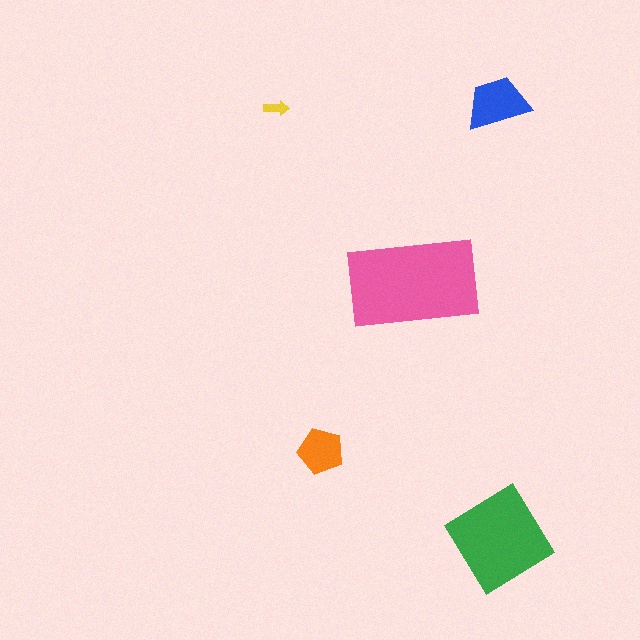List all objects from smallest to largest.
The yellow arrow, the orange pentagon, the blue trapezoid, the green diamond, the pink rectangle.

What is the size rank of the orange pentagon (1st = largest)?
4th.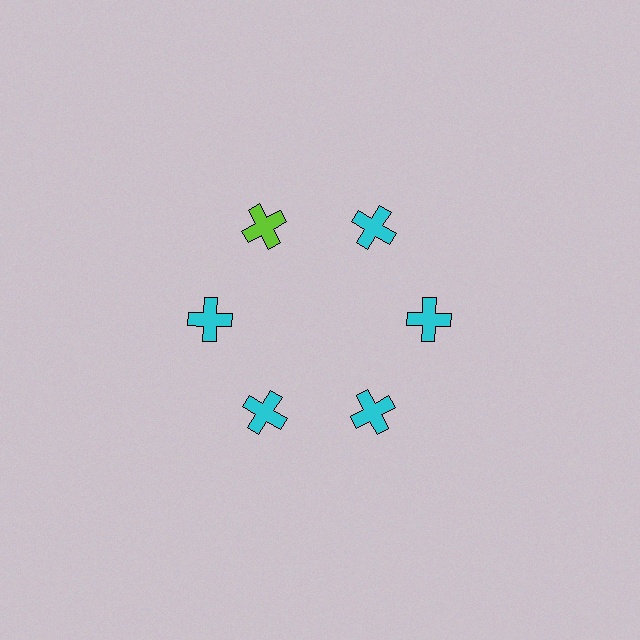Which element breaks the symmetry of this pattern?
The lime cross at roughly the 11 o'clock position breaks the symmetry. All other shapes are cyan crosses.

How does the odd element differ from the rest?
It has a different color: lime instead of cyan.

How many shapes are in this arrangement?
There are 6 shapes arranged in a ring pattern.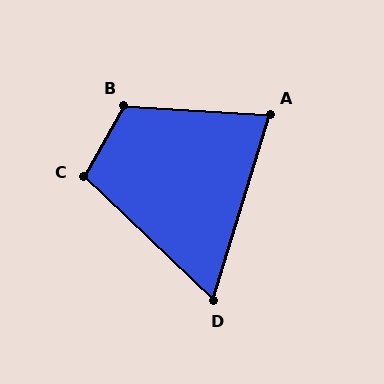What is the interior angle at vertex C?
Approximately 104 degrees (obtuse).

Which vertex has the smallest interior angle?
D, at approximately 63 degrees.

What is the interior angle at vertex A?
Approximately 76 degrees (acute).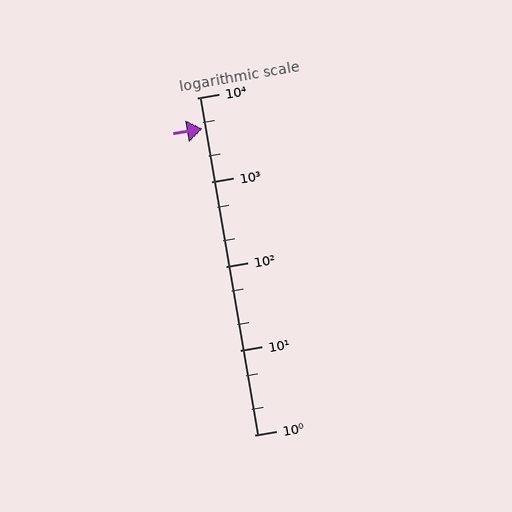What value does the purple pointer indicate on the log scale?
The pointer indicates approximately 4300.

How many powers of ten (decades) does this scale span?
The scale spans 4 decades, from 1 to 10000.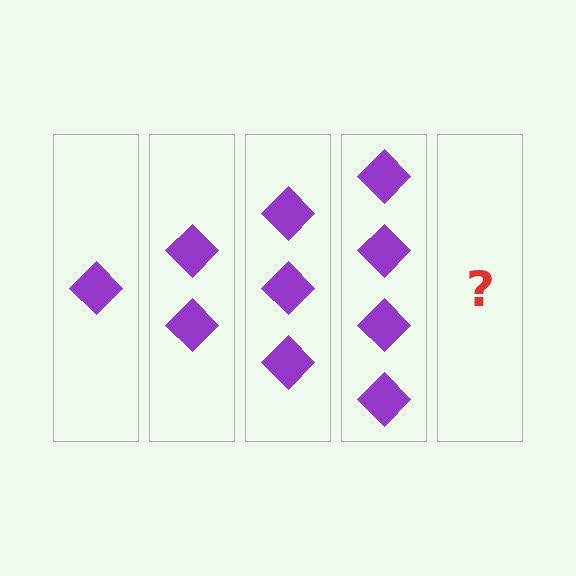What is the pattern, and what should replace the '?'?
The pattern is that each step adds one more diamond. The '?' should be 5 diamonds.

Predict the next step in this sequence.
The next step is 5 diamonds.